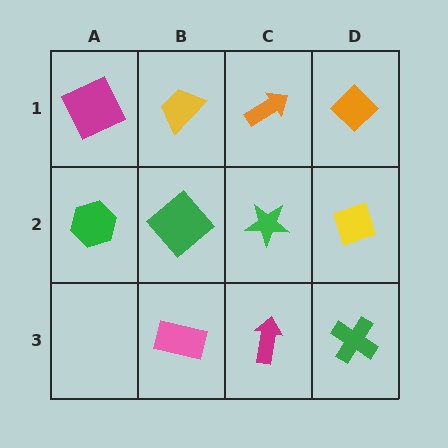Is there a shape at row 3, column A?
No, that cell is empty.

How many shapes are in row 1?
4 shapes.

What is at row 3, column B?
A pink rectangle.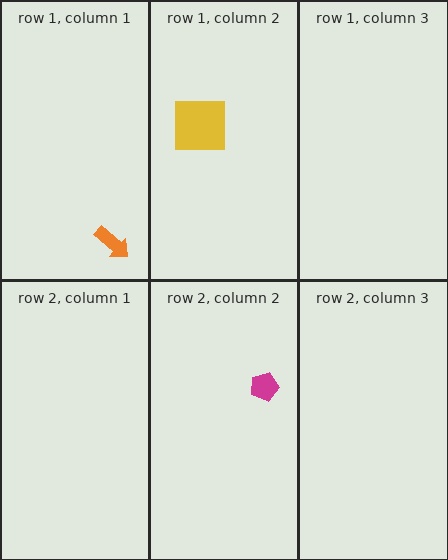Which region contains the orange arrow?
The row 1, column 1 region.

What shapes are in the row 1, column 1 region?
The orange arrow.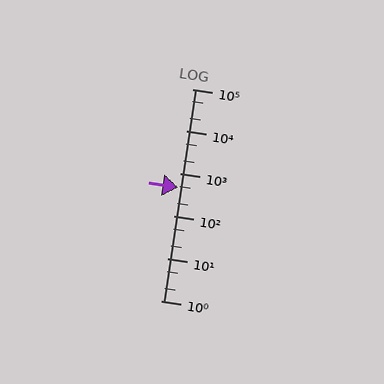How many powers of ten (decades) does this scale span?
The scale spans 5 decades, from 1 to 100000.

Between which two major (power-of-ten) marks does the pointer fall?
The pointer is between 100 and 1000.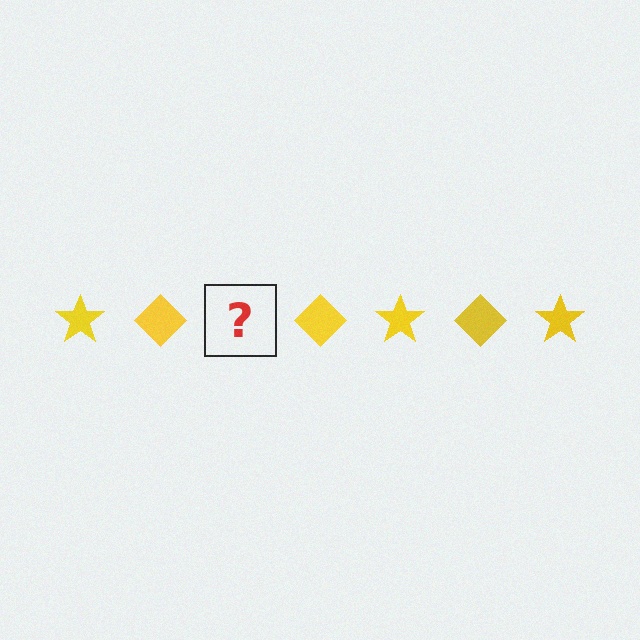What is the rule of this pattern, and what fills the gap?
The rule is that the pattern cycles through star, diamond shapes in yellow. The gap should be filled with a yellow star.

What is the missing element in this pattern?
The missing element is a yellow star.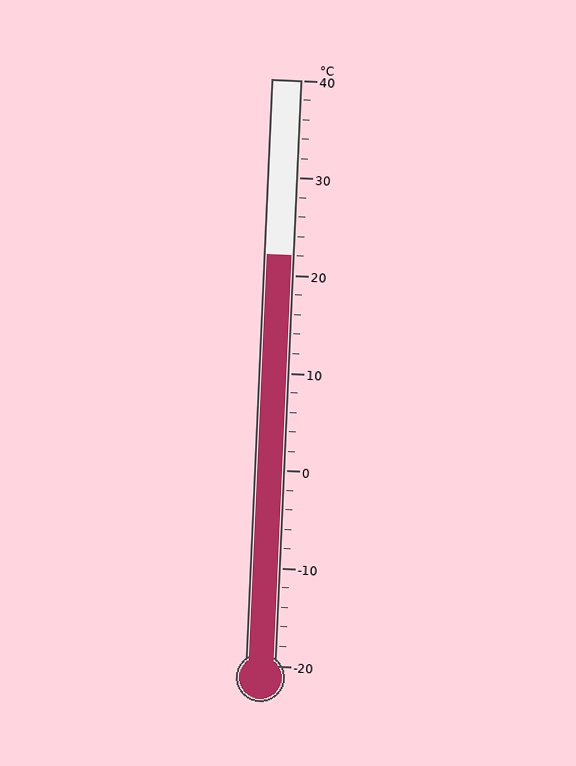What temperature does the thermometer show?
The thermometer shows approximately 22°C.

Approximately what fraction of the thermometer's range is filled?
The thermometer is filled to approximately 70% of its range.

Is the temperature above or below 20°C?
The temperature is above 20°C.